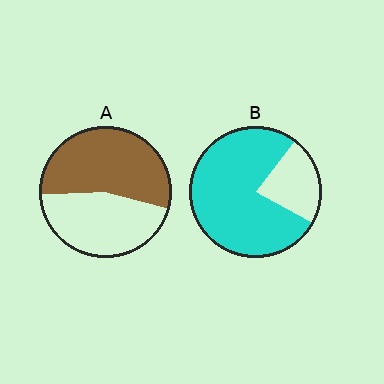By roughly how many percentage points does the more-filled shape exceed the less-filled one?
By roughly 25 percentage points (B over A).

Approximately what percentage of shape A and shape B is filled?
A is approximately 55% and B is approximately 80%.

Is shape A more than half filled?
Yes.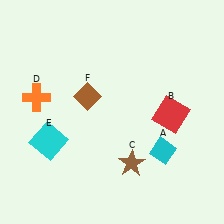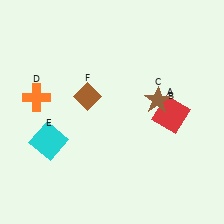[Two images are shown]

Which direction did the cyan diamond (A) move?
The cyan diamond (A) moved up.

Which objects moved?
The objects that moved are: the cyan diamond (A), the brown star (C).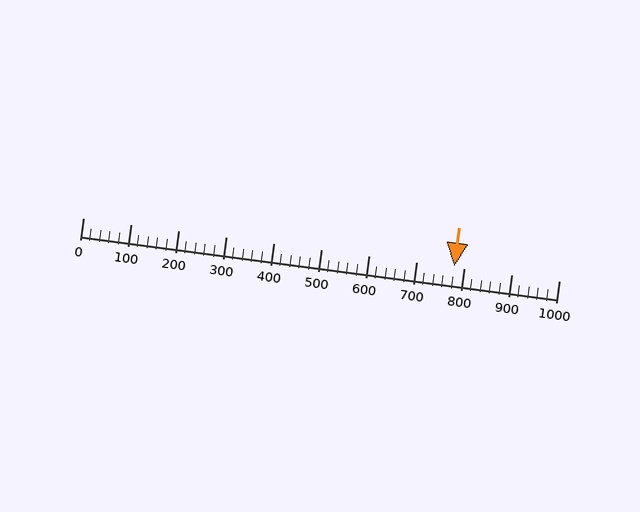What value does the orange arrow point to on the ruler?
The orange arrow points to approximately 780.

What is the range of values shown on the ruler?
The ruler shows values from 0 to 1000.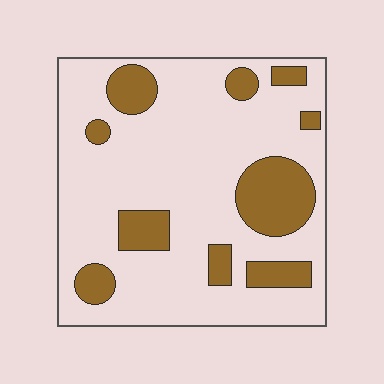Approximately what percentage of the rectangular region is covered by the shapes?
Approximately 20%.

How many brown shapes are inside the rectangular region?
10.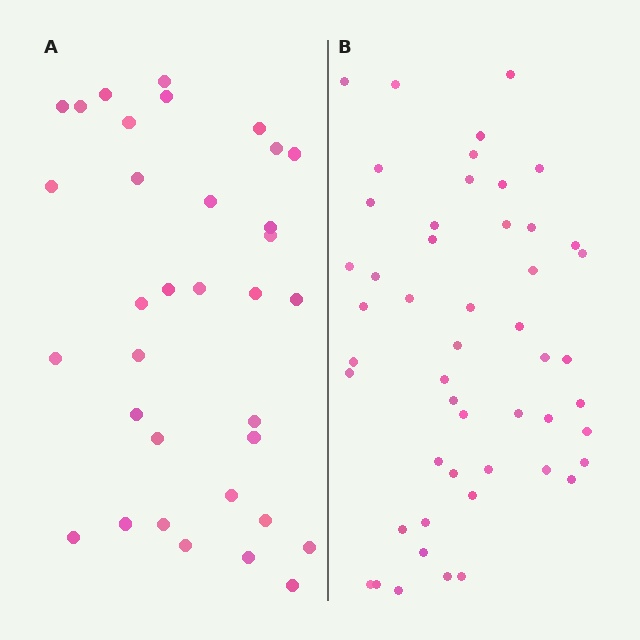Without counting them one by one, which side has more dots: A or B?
Region B (the right region) has more dots.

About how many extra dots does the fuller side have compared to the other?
Region B has approximately 15 more dots than region A.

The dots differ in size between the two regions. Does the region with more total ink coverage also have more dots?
No. Region A has more total ink coverage because its dots are larger, but region B actually contains more individual dots. Total area can be misleading — the number of items is what matters here.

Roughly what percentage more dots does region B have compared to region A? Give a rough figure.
About 45% more.